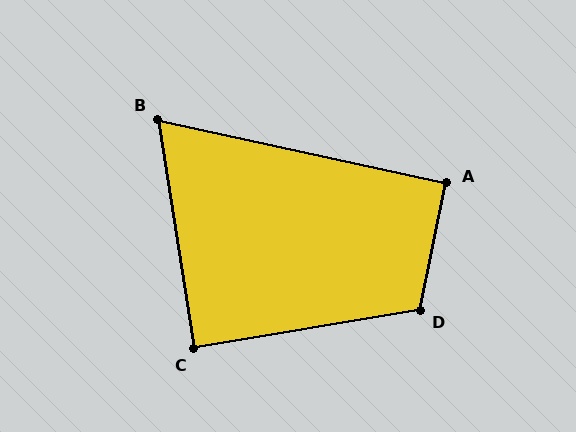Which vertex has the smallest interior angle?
B, at approximately 69 degrees.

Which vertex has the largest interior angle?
D, at approximately 111 degrees.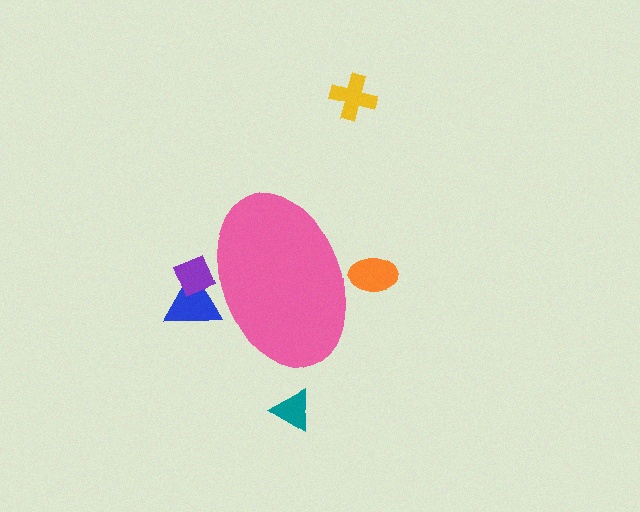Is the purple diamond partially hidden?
Yes, the purple diamond is partially hidden behind the pink ellipse.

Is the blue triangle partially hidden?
Yes, the blue triangle is partially hidden behind the pink ellipse.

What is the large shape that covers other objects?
A pink ellipse.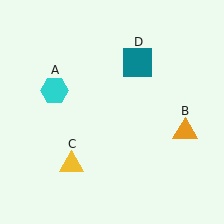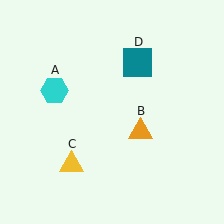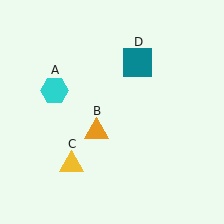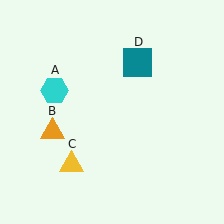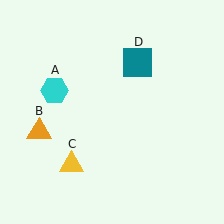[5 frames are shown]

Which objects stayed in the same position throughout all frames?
Cyan hexagon (object A) and yellow triangle (object C) and teal square (object D) remained stationary.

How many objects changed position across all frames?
1 object changed position: orange triangle (object B).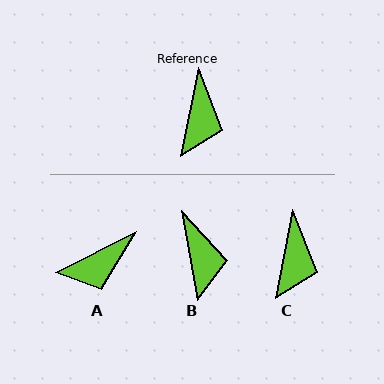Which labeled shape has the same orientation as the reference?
C.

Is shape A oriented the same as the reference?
No, it is off by about 52 degrees.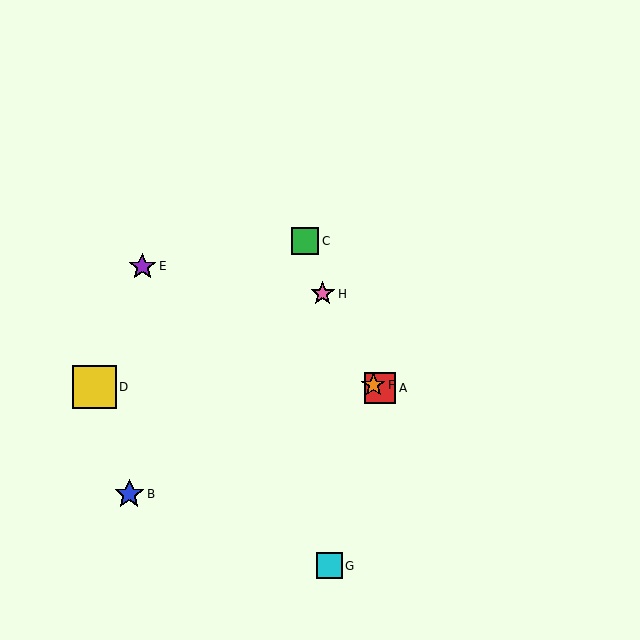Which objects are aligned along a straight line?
Objects A, E, F are aligned along a straight line.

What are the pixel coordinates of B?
Object B is at (129, 494).